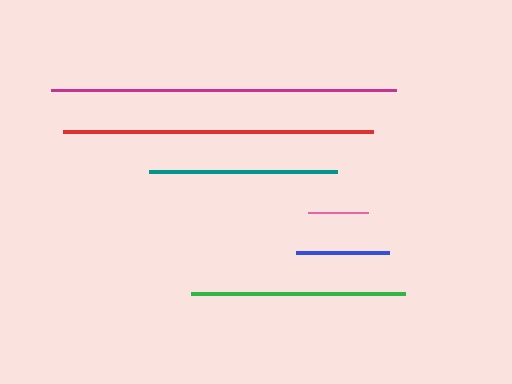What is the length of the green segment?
The green segment is approximately 214 pixels long.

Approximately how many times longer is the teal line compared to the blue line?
The teal line is approximately 2.0 times the length of the blue line.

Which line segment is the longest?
The magenta line is the longest at approximately 346 pixels.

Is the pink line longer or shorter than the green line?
The green line is longer than the pink line.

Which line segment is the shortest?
The pink line is the shortest at approximately 60 pixels.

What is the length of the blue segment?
The blue segment is approximately 93 pixels long.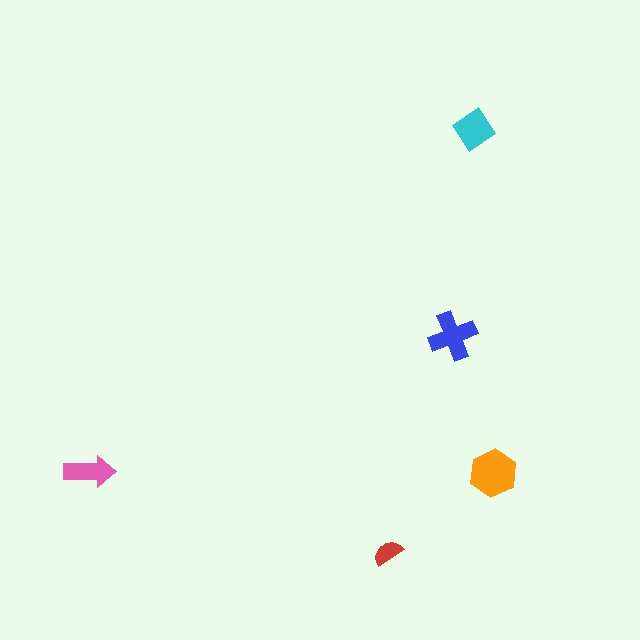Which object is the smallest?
The red semicircle.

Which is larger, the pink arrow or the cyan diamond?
The cyan diamond.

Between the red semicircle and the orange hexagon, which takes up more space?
The orange hexagon.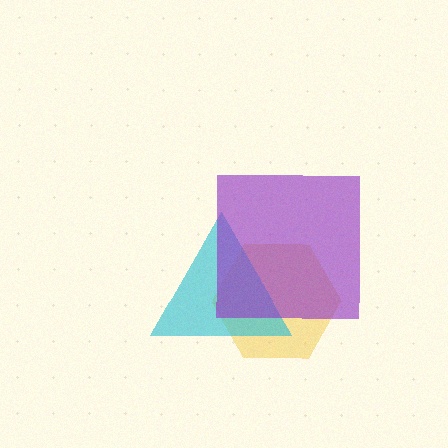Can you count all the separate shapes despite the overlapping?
Yes, there are 3 separate shapes.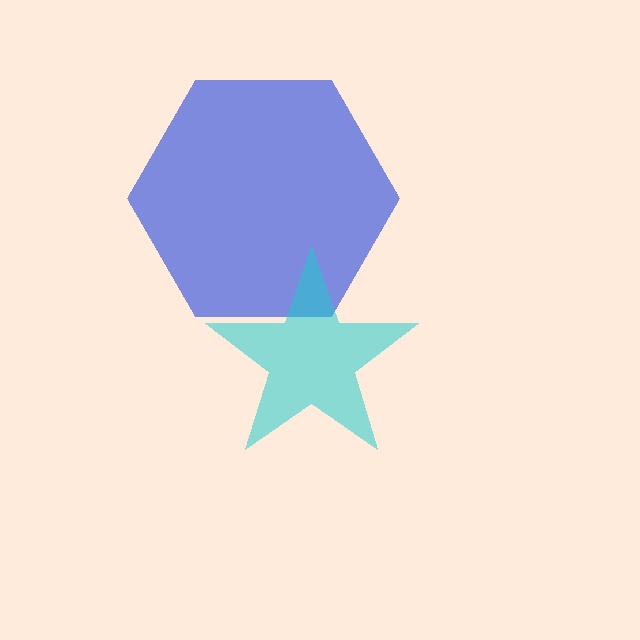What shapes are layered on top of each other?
The layered shapes are: a blue hexagon, a cyan star.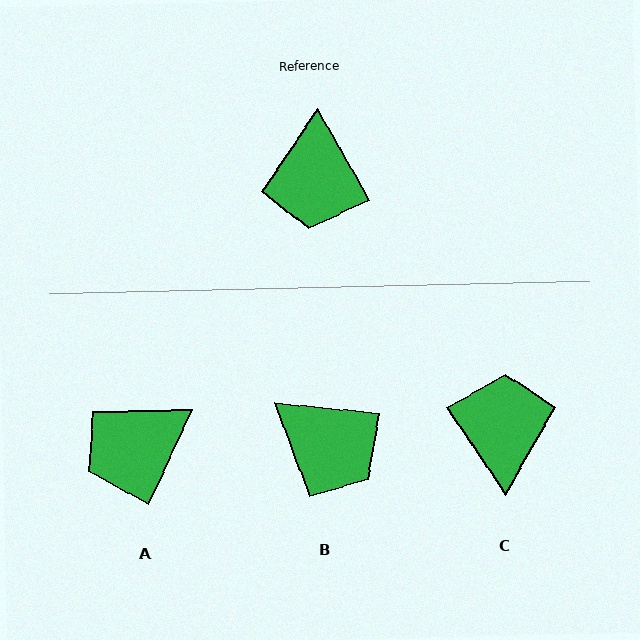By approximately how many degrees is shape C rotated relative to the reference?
Approximately 175 degrees clockwise.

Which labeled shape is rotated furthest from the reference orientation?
C, about 175 degrees away.